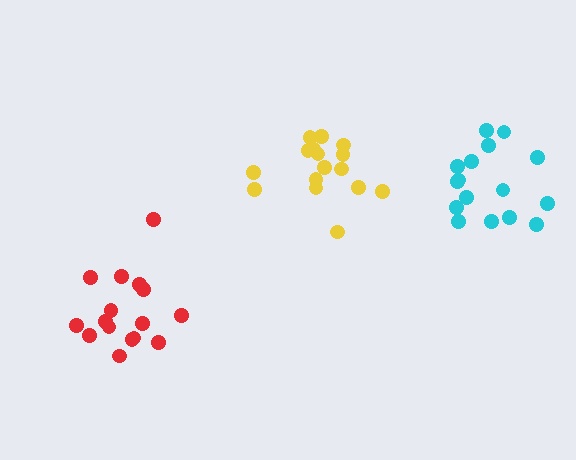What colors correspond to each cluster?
The clusters are colored: cyan, red, yellow.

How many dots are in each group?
Group 1: 16 dots, Group 2: 16 dots, Group 3: 16 dots (48 total).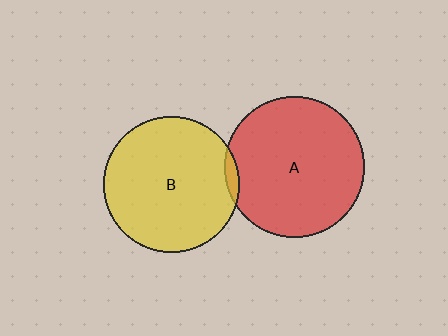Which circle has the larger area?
Circle A (red).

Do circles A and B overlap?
Yes.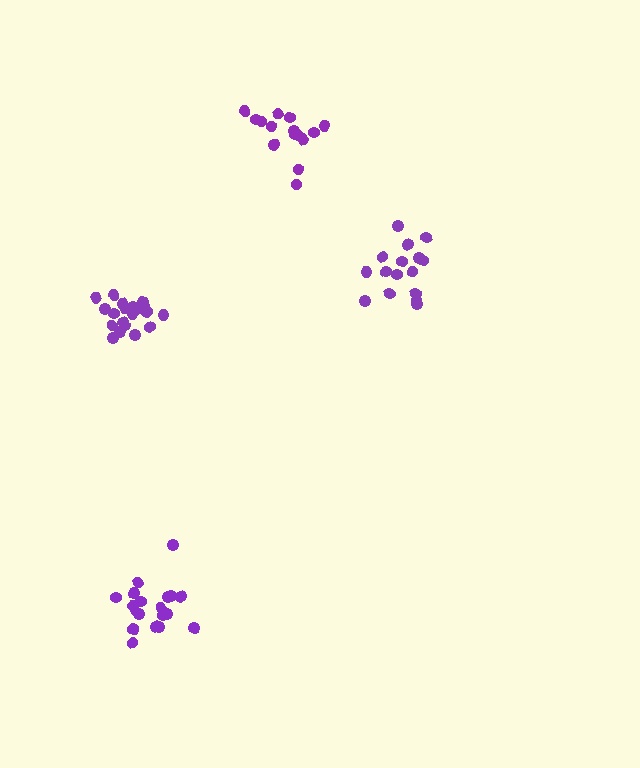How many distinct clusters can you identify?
There are 4 distinct clusters.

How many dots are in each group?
Group 1: 16 dots, Group 2: 20 dots, Group 3: 20 dots, Group 4: 15 dots (71 total).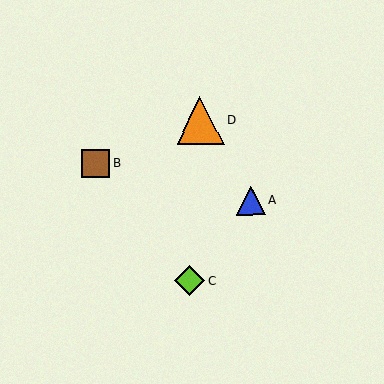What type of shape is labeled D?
Shape D is an orange triangle.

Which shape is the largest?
The orange triangle (labeled D) is the largest.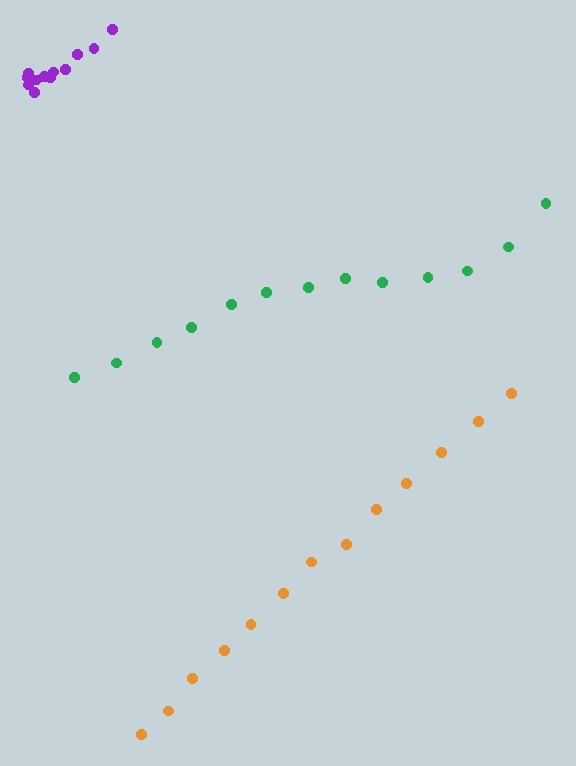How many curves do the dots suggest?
There are 3 distinct paths.